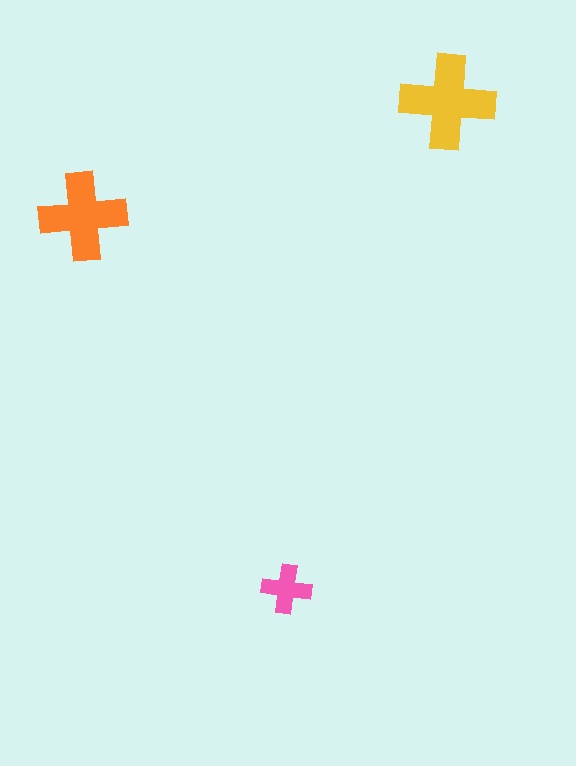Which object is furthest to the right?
The yellow cross is rightmost.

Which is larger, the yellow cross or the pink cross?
The yellow one.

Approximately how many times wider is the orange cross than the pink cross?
About 2 times wider.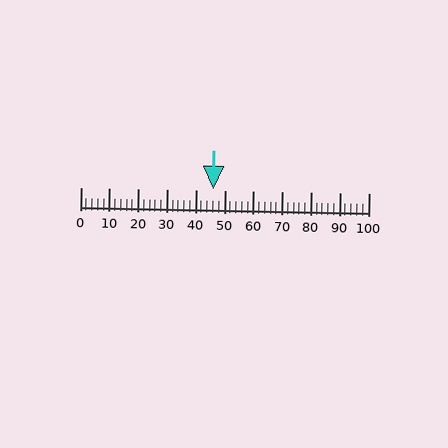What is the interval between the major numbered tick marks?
The major tick marks are spaced 10 units apart.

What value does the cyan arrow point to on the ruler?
The cyan arrow points to approximately 46.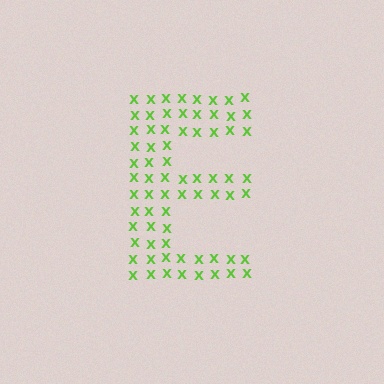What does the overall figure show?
The overall figure shows the letter E.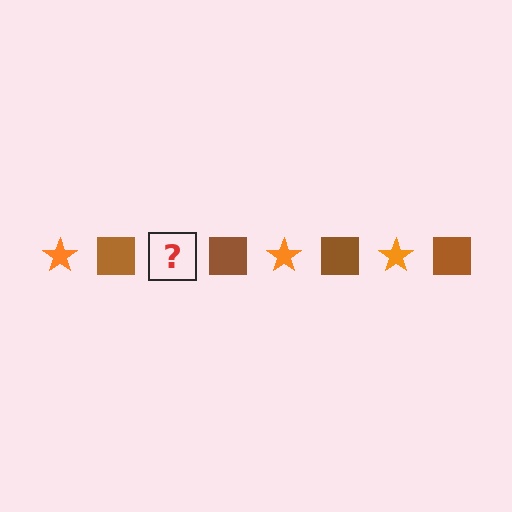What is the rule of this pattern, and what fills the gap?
The rule is that the pattern alternates between orange star and brown square. The gap should be filled with an orange star.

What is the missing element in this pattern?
The missing element is an orange star.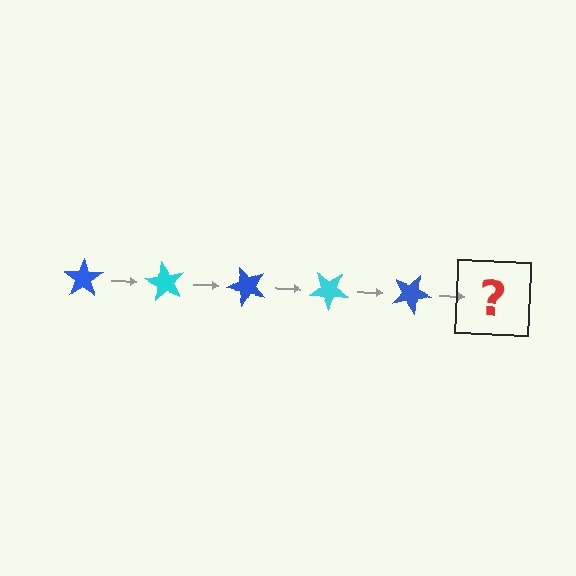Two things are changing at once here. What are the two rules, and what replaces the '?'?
The two rules are that it rotates 60 degrees each step and the color cycles through blue and cyan. The '?' should be a cyan star, rotated 300 degrees from the start.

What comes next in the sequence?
The next element should be a cyan star, rotated 300 degrees from the start.